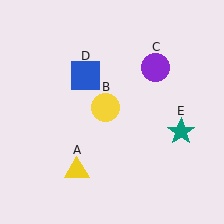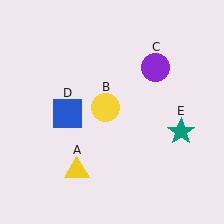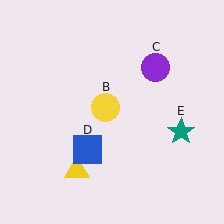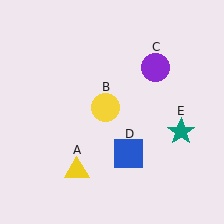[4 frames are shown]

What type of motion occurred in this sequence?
The blue square (object D) rotated counterclockwise around the center of the scene.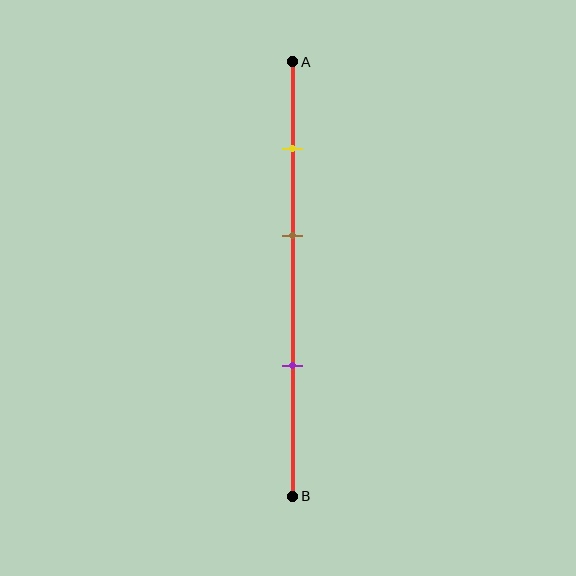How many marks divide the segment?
There are 3 marks dividing the segment.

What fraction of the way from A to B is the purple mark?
The purple mark is approximately 70% (0.7) of the way from A to B.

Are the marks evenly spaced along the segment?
Yes, the marks are approximately evenly spaced.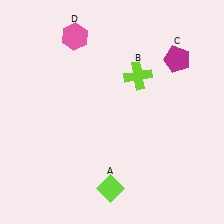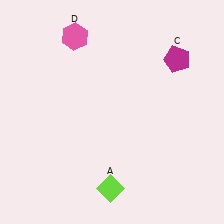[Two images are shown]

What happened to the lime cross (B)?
The lime cross (B) was removed in Image 2. It was in the top-right area of Image 1.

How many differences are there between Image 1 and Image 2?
There is 1 difference between the two images.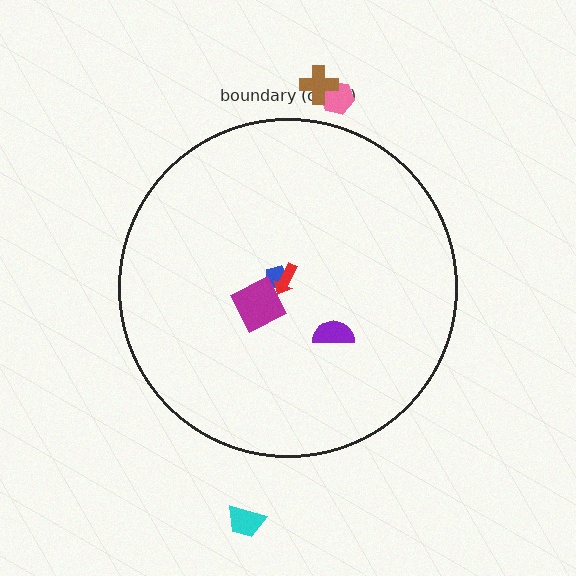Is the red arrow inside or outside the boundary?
Inside.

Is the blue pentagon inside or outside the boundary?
Inside.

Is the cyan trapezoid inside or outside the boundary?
Outside.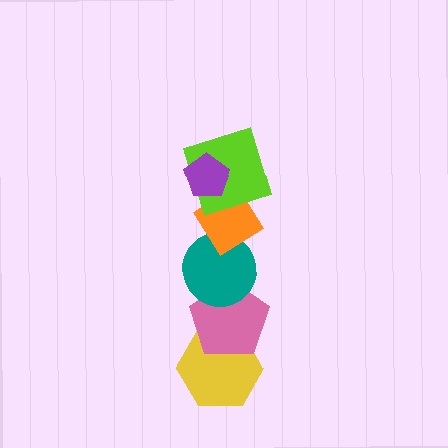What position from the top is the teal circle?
The teal circle is 4th from the top.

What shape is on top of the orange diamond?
The lime square is on top of the orange diamond.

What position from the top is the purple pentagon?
The purple pentagon is 1st from the top.